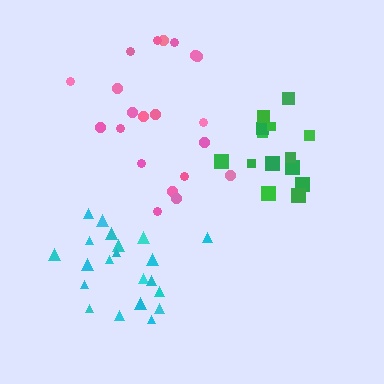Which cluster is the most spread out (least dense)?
Pink.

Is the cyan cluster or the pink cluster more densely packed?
Cyan.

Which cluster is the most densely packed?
Cyan.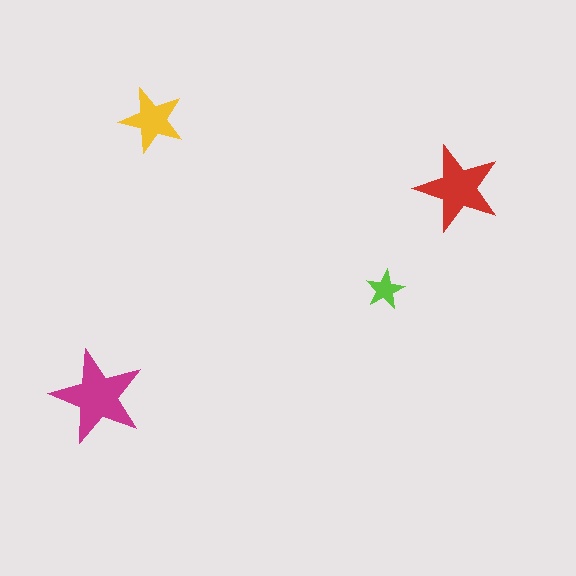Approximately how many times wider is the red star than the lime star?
About 2 times wider.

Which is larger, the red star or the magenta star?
The magenta one.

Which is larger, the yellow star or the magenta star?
The magenta one.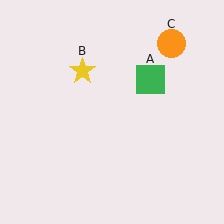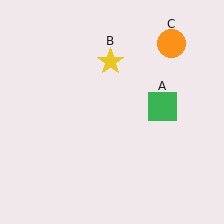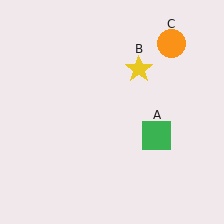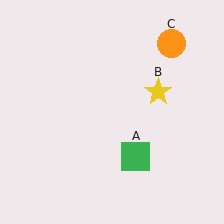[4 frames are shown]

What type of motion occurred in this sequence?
The green square (object A), yellow star (object B) rotated clockwise around the center of the scene.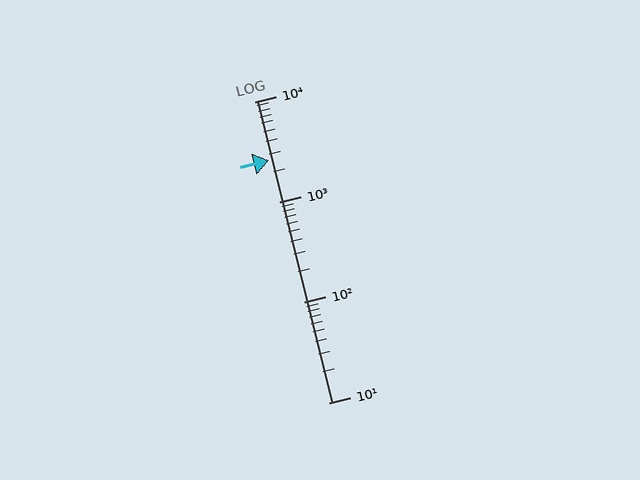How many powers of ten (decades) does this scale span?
The scale spans 3 decades, from 10 to 10000.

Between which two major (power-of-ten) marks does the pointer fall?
The pointer is between 1000 and 10000.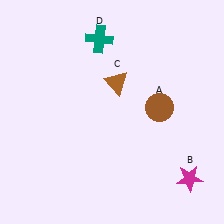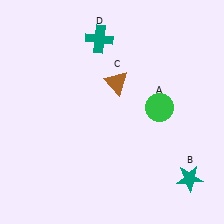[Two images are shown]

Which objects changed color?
A changed from brown to green. B changed from magenta to teal.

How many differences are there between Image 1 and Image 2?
There are 2 differences between the two images.